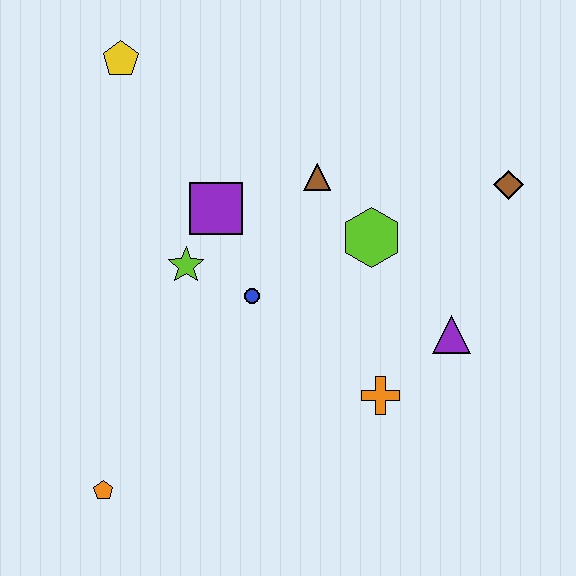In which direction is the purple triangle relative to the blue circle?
The purple triangle is to the right of the blue circle.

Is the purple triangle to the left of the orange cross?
No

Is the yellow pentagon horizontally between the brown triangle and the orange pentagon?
Yes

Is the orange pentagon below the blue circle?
Yes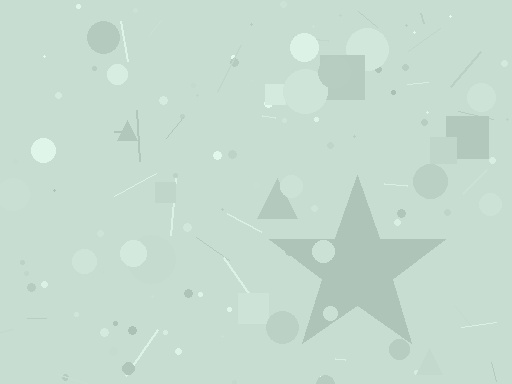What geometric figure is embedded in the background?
A star is embedded in the background.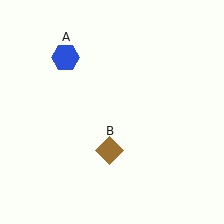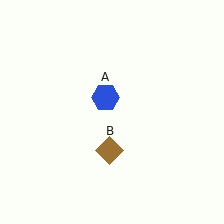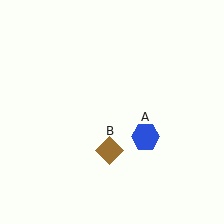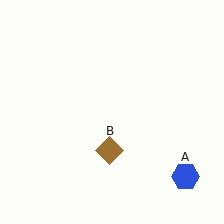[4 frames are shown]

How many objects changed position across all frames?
1 object changed position: blue hexagon (object A).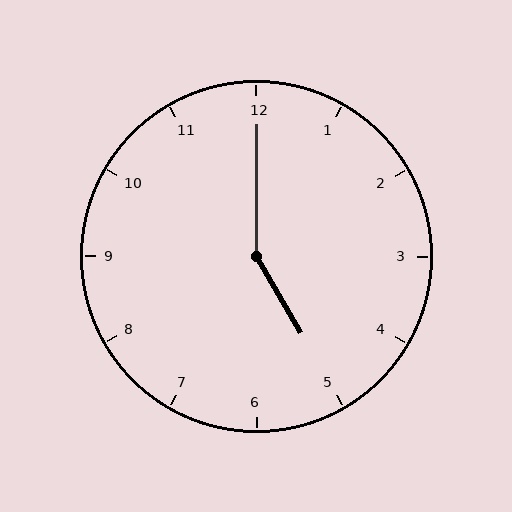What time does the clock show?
5:00.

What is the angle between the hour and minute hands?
Approximately 150 degrees.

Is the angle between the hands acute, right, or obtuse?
It is obtuse.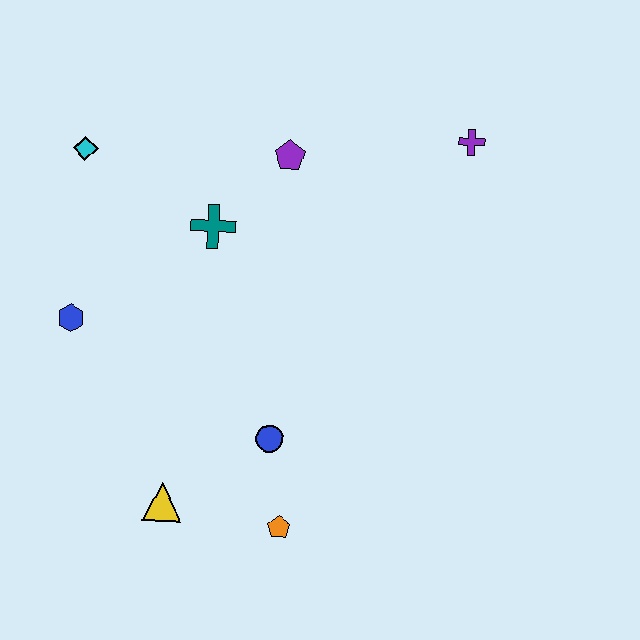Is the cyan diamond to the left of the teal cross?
Yes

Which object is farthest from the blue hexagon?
The purple cross is farthest from the blue hexagon.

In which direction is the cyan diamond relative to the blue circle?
The cyan diamond is above the blue circle.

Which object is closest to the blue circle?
The orange pentagon is closest to the blue circle.